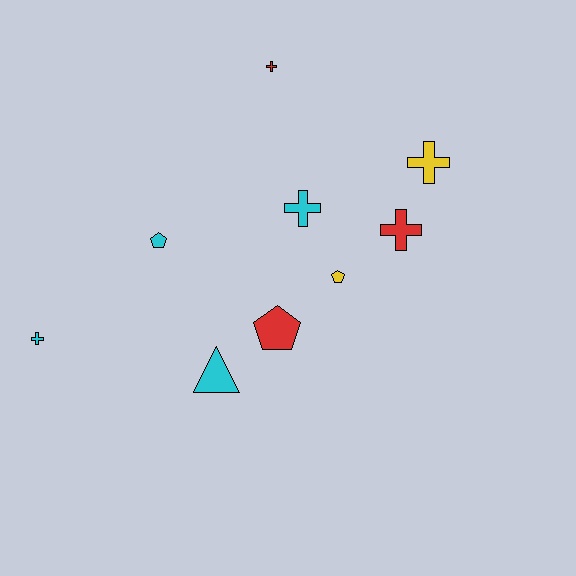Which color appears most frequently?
Cyan, with 4 objects.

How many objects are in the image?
There are 9 objects.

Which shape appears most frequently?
Cross, with 5 objects.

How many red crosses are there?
There are 2 red crosses.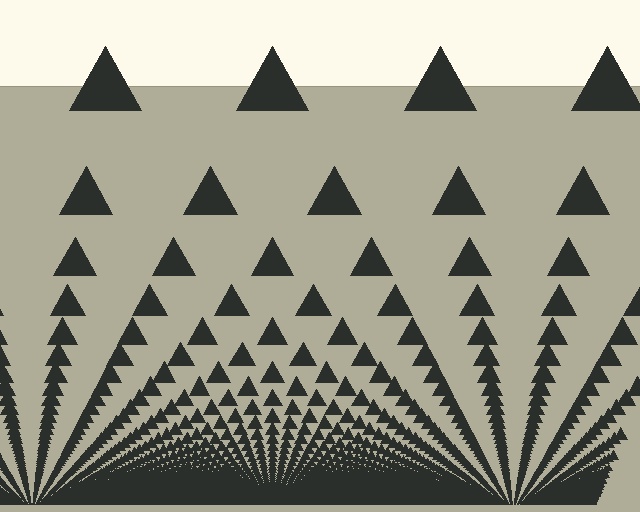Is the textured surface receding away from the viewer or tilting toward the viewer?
The surface appears to tilt toward the viewer. Texture elements get larger and sparser toward the top.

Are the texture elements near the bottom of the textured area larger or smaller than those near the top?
Smaller. The gradient is inverted — elements near the bottom are smaller and denser.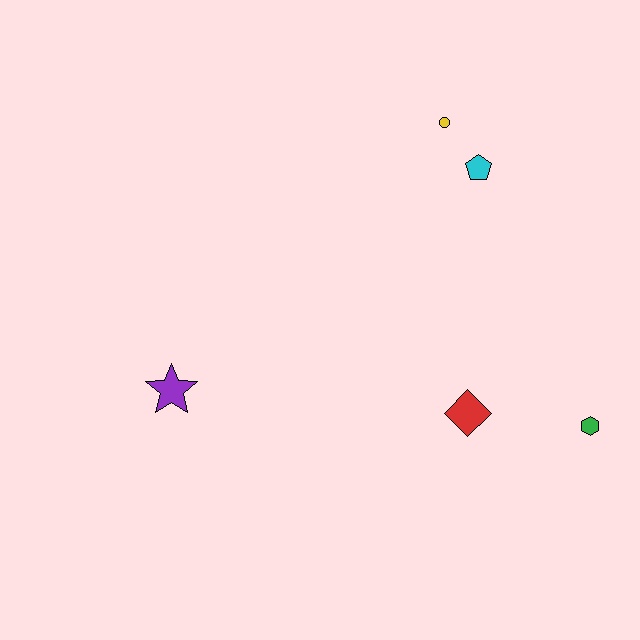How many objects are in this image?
There are 5 objects.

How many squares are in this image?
There are no squares.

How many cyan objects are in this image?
There is 1 cyan object.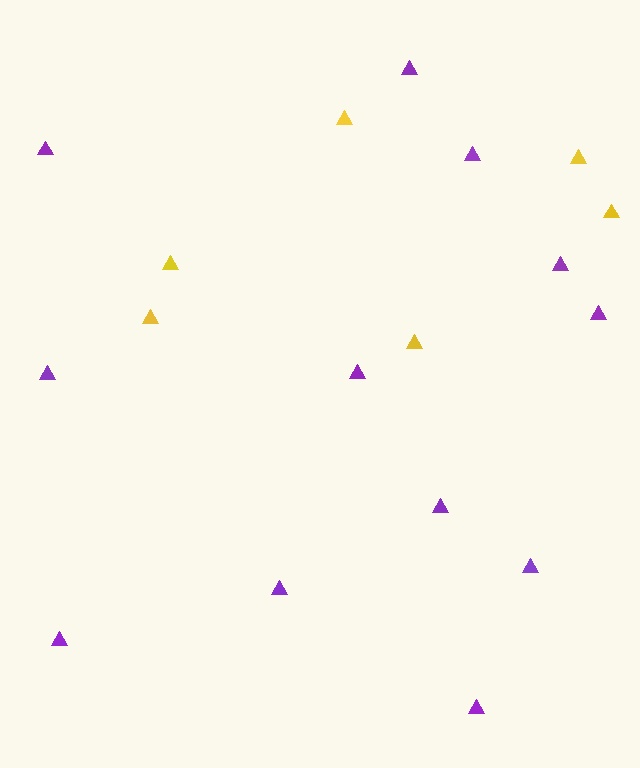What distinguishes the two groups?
There are 2 groups: one group of yellow triangles (6) and one group of purple triangles (12).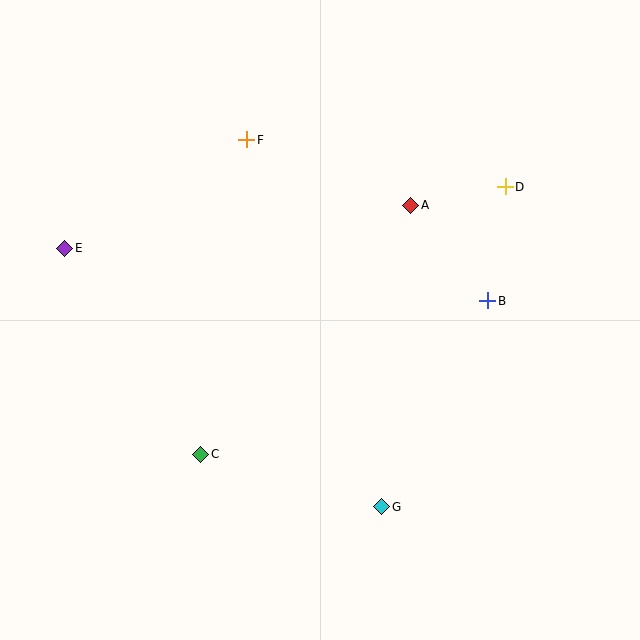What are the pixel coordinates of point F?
Point F is at (247, 140).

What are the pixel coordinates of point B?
Point B is at (488, 301).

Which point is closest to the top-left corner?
Point E is closest to the top-left corner.